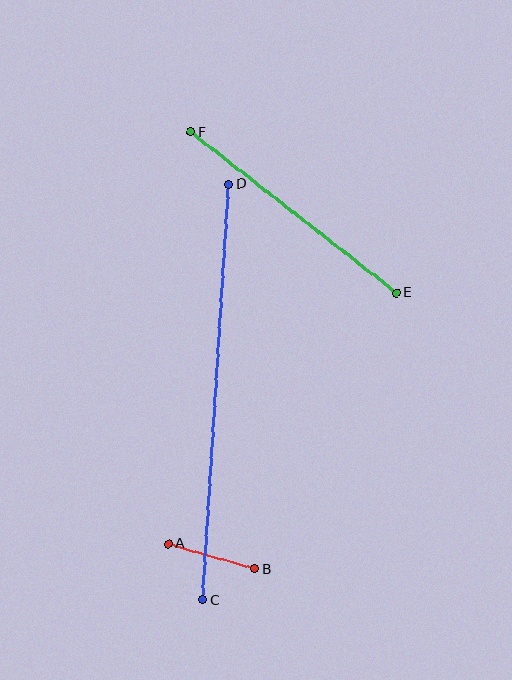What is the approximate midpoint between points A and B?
The midpoint is at approximately (211, 556) pixels.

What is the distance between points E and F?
The distance is approximately 261 pixels.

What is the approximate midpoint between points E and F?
The midpoint is at approximately (293, 212) pixels.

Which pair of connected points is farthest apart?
Points C and D are farthest apart.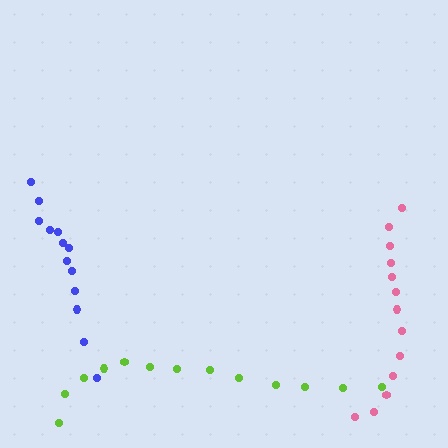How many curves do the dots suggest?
There are 3 distinct paths.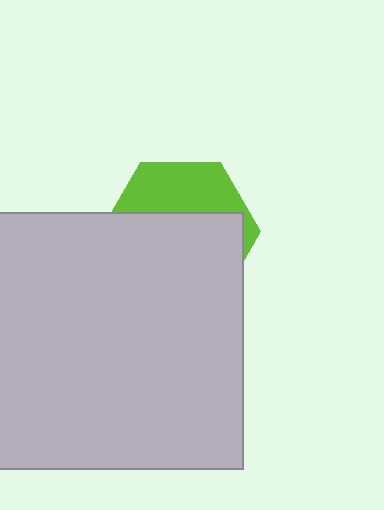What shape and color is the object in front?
The object in front is a light gray square.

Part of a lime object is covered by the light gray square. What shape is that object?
It is a hexagon.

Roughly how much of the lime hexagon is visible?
A small part of it is visible (roughly 35%).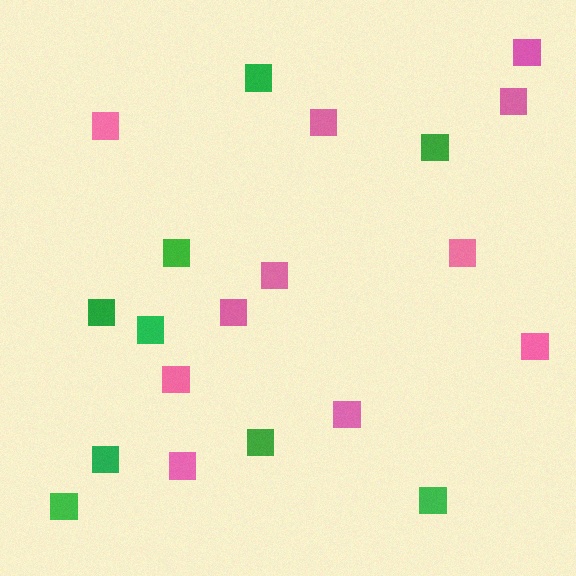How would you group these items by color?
There are 2 groups: one group of pink squares (11) and one group of green squares (9).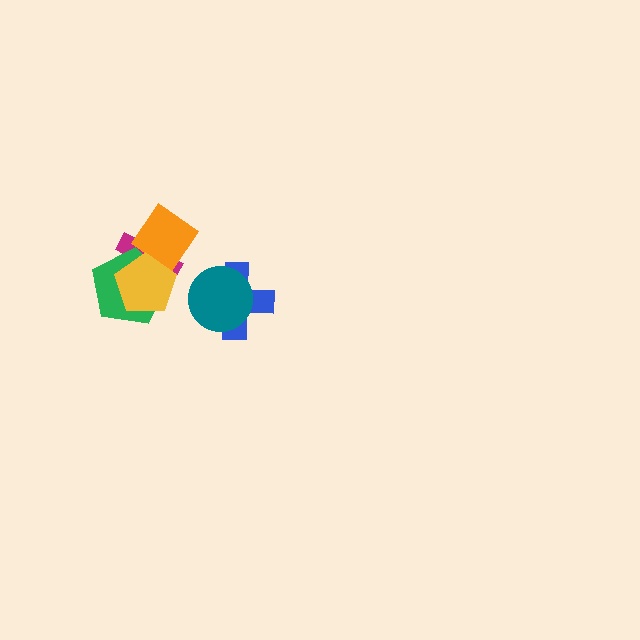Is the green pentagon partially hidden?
Yes, it is partially covered by another shape.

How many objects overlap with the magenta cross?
3 objects overlap with the magenta cross.